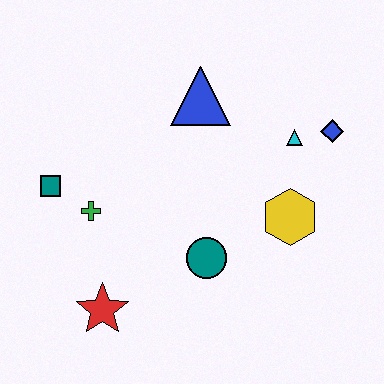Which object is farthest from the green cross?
The blue diamond is farthest from the green cross.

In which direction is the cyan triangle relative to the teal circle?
The cyan triangle is above the teal circle.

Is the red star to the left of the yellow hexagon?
Yes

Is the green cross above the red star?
Yes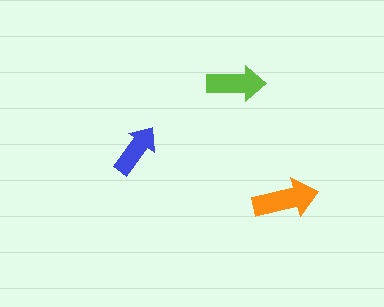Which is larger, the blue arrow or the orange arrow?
The orange one.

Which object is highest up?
The lime arrow is topmost.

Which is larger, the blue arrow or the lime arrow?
The lime one.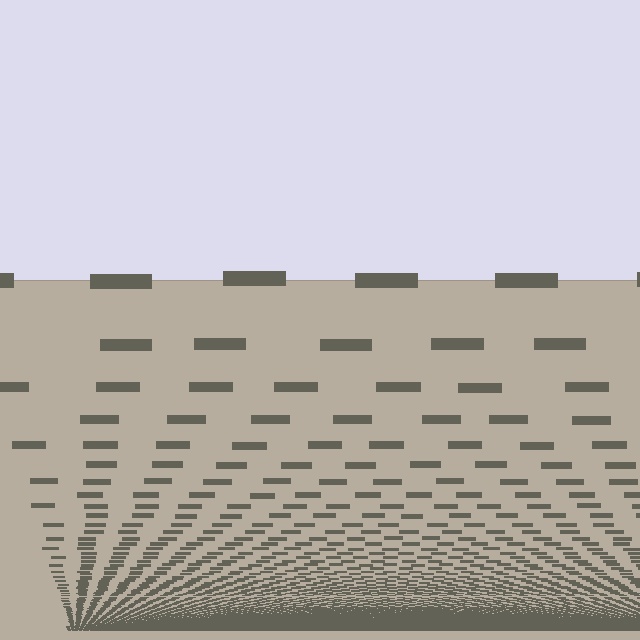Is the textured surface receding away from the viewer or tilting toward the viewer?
The surface appears to tilt toward the viewer. Texture elements get larger and sparser toward the top.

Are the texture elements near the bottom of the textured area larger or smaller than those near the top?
Smaller. The gradient is inverted — elements near the bottom are smaller and denser.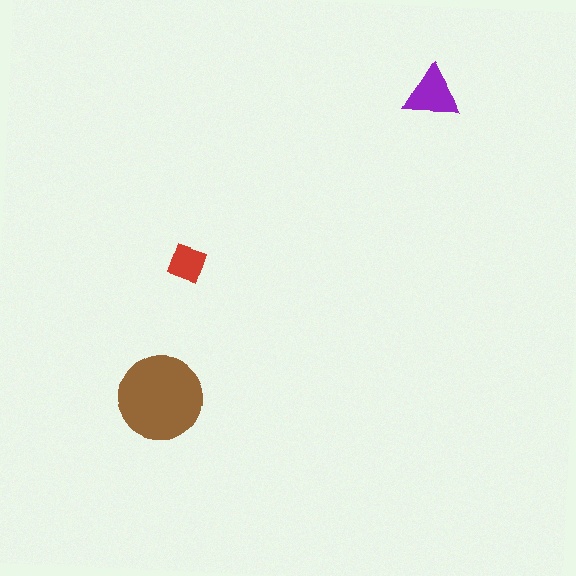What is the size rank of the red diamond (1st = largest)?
3rd.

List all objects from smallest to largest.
The red diamond, the purple triangle, the brown circle.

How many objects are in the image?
There are 3 objects in the image.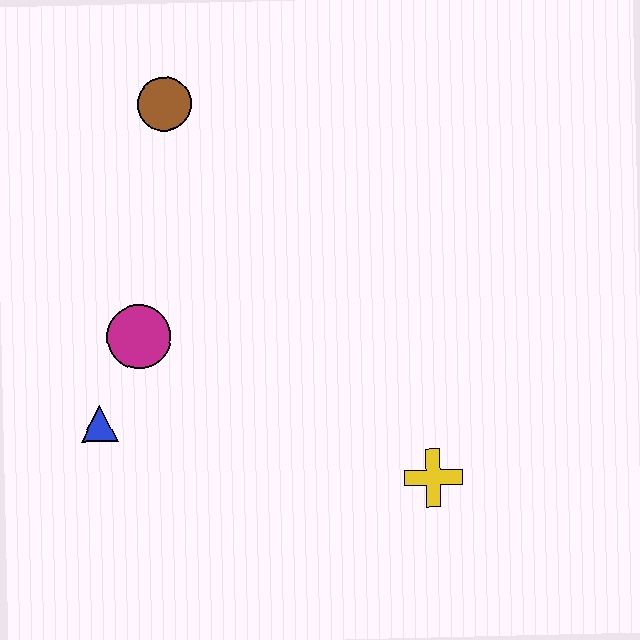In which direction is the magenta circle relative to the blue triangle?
The magenta circle is above the blue triangle.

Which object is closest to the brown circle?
The magenta circle is closest to the brown circle.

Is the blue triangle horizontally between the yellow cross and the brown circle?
No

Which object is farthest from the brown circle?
The yellow cross is farthest from the brown circle.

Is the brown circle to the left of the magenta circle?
No